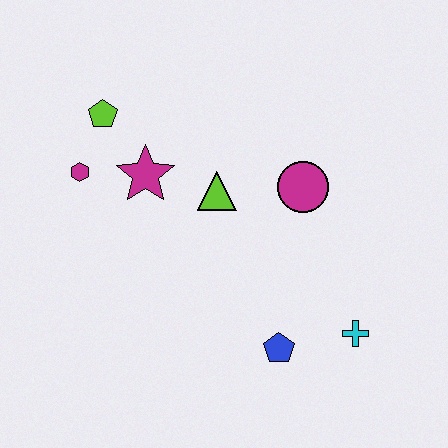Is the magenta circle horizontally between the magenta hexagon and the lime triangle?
No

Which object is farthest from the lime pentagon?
The cyan cross is farthest from the lime pentagon.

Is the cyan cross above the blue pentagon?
Yes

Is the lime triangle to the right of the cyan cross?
No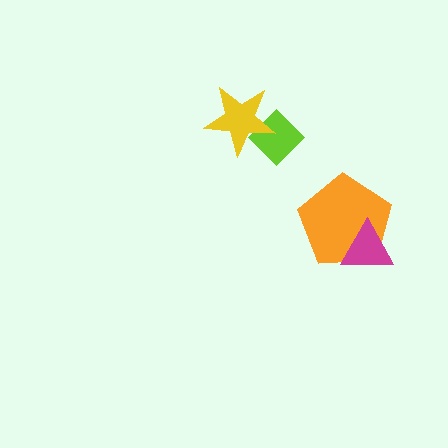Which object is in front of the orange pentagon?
The magenta triangle is in front of the orange pentagon.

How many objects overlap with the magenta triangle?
1 object overlaps with the magenta triangle.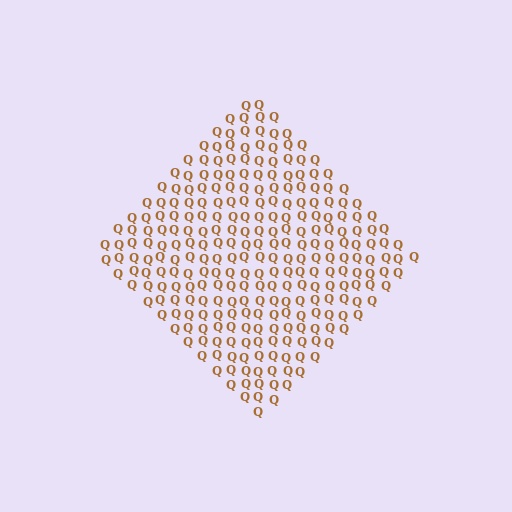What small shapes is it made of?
It is made of small letter Q's.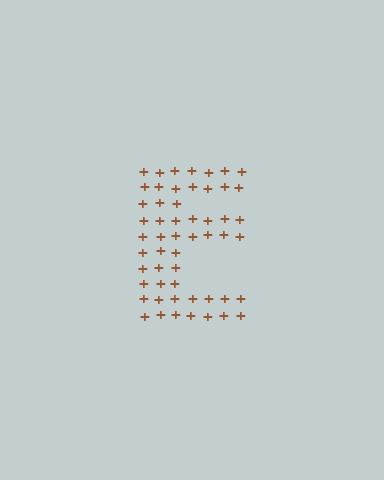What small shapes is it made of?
It is made of small plus signs.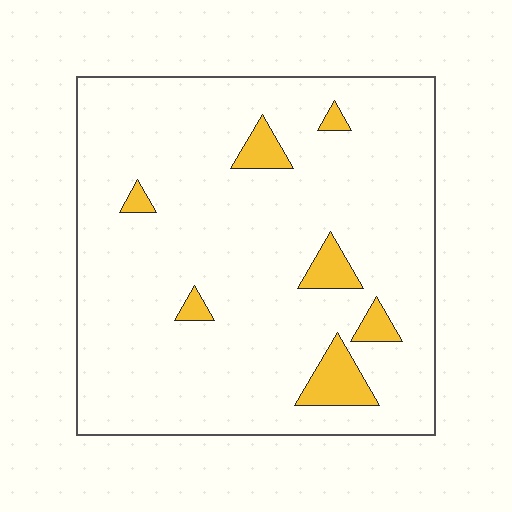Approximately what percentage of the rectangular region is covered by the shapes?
Approximately 10%.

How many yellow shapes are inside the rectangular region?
7.